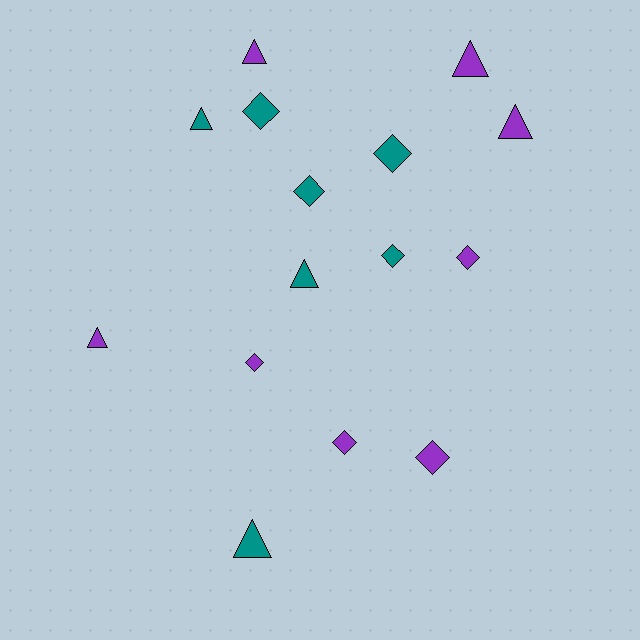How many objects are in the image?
There are 15 objects.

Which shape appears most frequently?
Diamond, with 8 objects.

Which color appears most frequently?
Purple, with 8 objects.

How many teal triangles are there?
There are 3 teal triangles.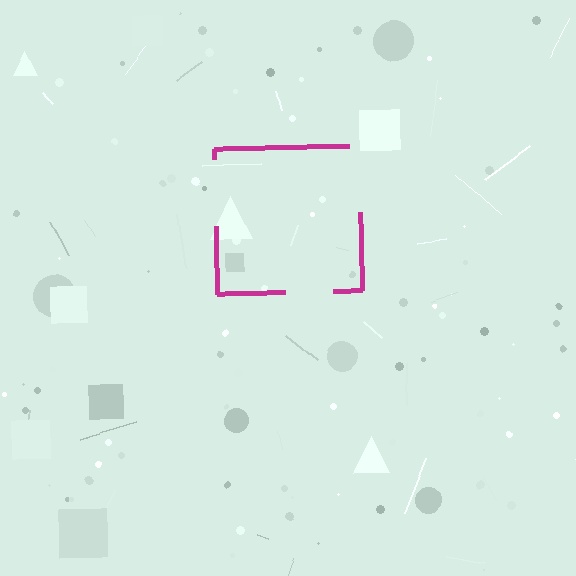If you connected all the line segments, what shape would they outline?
They would outline a square.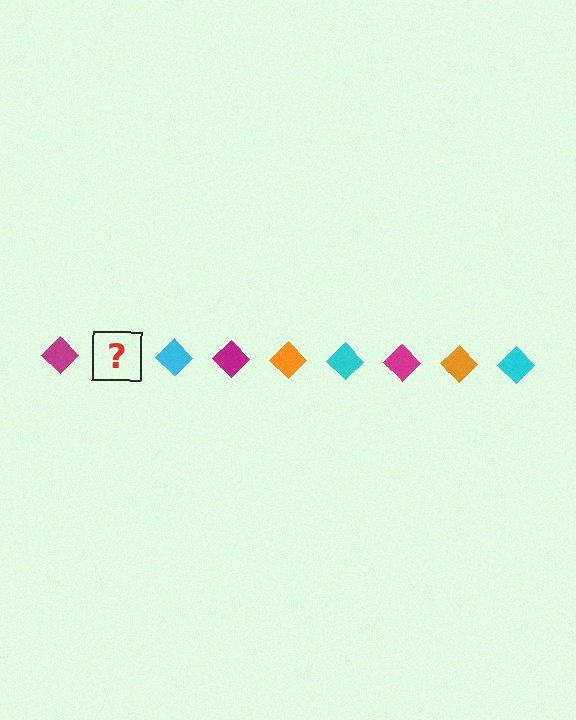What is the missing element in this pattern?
The missing element is an orange diamond.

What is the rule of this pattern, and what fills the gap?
The rule is that the pattern cycles through magenta, orange, cyan diamonds. The gap should be filled with an orange diamond.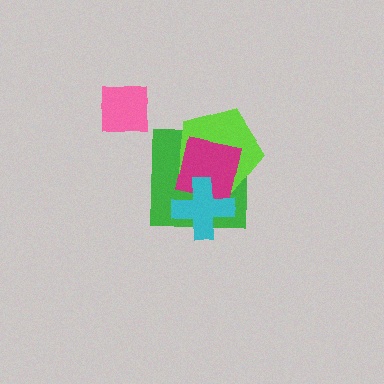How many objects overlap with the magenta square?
3 objects overlap with the magenta square.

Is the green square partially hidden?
Yes, it is partially covered by another shape.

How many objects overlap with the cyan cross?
3 objects overlap with the cyan cross.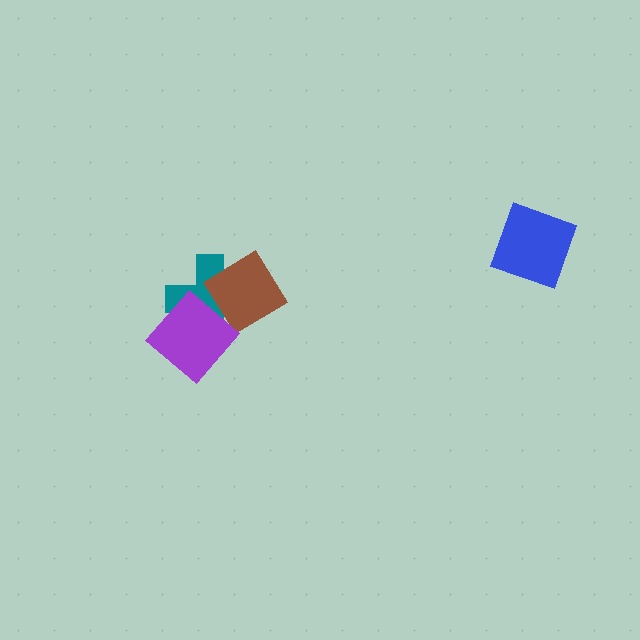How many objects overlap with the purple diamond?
2 objects overlap with the purple diamond.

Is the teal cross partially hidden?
Yes, it is partially covered by another shape.